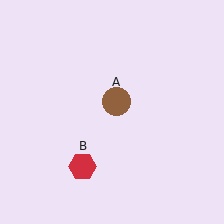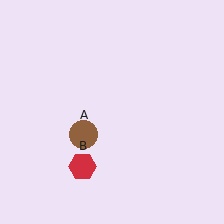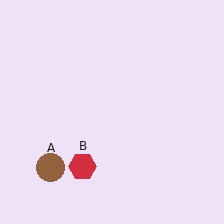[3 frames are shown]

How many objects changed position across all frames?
1 object changed position: brown circle (object A).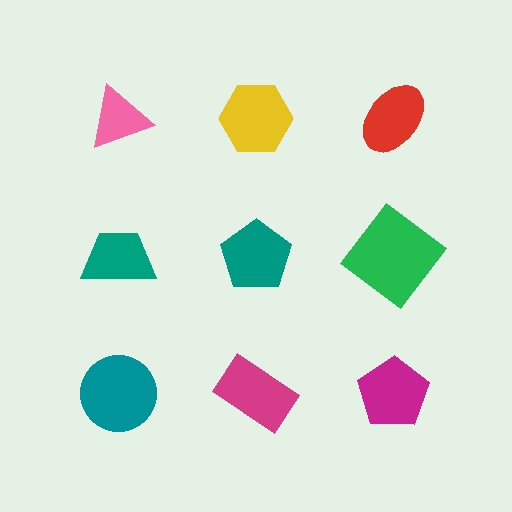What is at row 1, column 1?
A pink triangle.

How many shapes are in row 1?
3 shapes.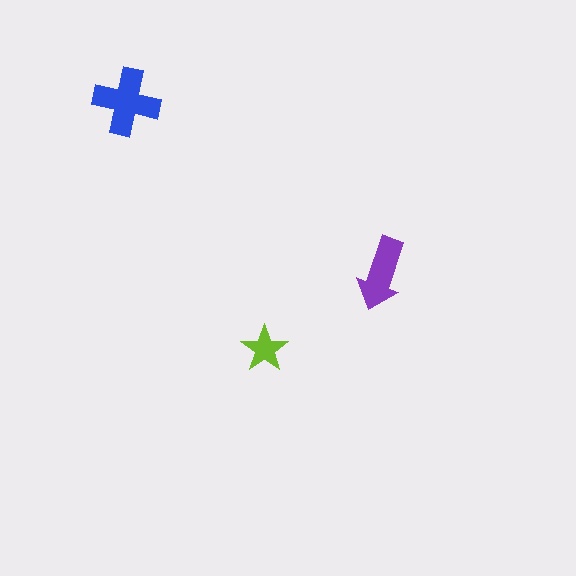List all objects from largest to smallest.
The blue cross, the purple arrow, the lime star.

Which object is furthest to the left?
The blue cross is leftmost.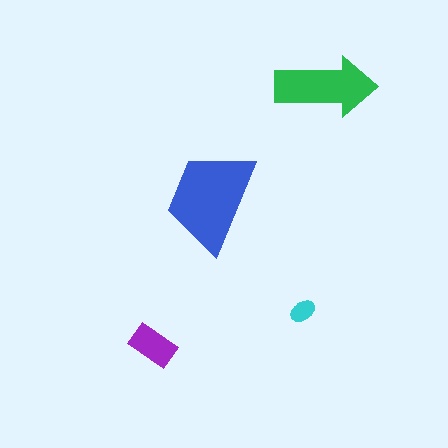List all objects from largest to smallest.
The blue trapezoid, the green arrow, the purple rectangle, the cyan ellipse.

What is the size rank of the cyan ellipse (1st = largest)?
4th.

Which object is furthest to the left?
The purple rectangle is leftmost.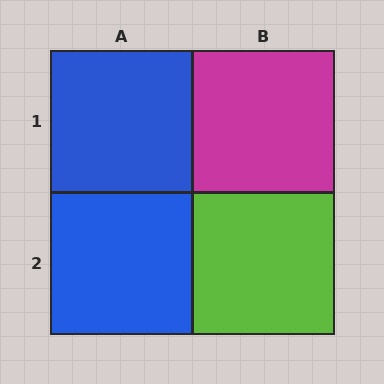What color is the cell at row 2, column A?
Blue.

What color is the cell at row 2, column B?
Lime.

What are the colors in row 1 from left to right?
Blue, magenta.